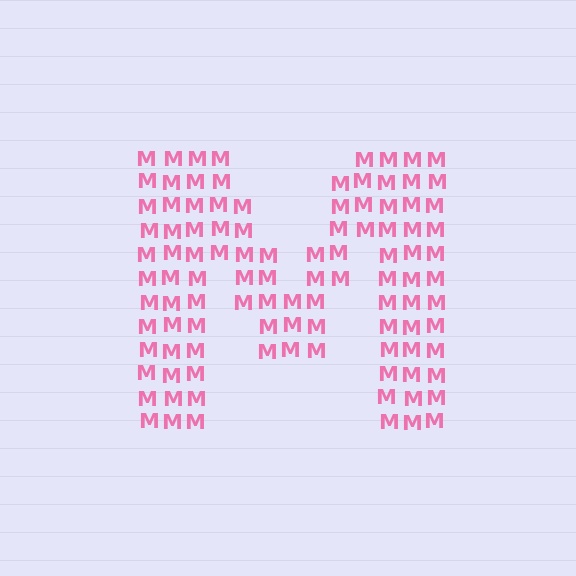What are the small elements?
The small elements are letter M's.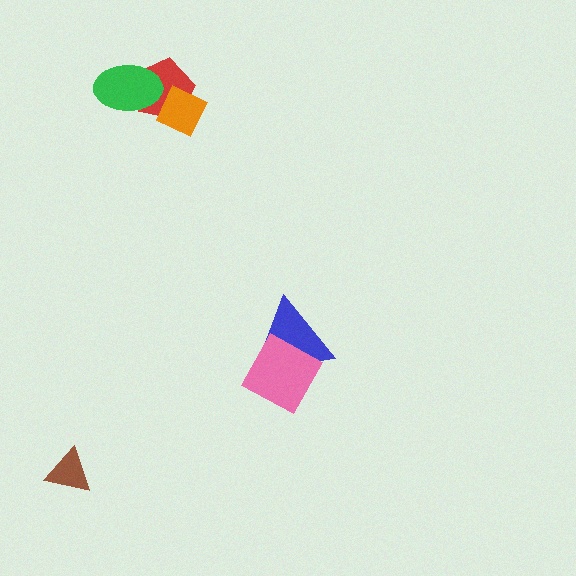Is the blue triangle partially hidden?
Yes, it is partially covered by another shape.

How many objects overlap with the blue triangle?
1 object overlaps with the blue triangle.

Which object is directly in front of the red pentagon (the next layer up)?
The green ellipse is directly in front of the red pentagon.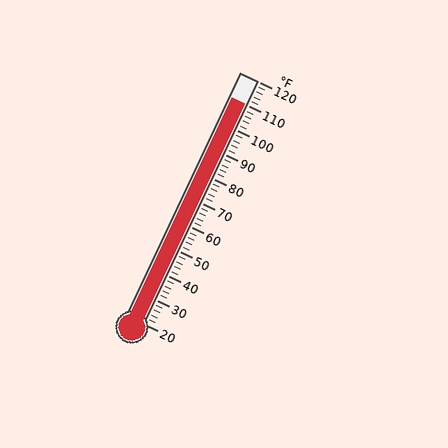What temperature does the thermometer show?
The thermometer shows approximately 110°F.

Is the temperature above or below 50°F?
The temperature is above 50°F.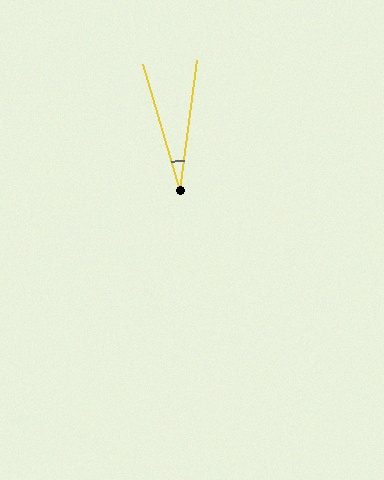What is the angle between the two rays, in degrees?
Approximately 24 degrees.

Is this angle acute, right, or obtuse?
It is acute.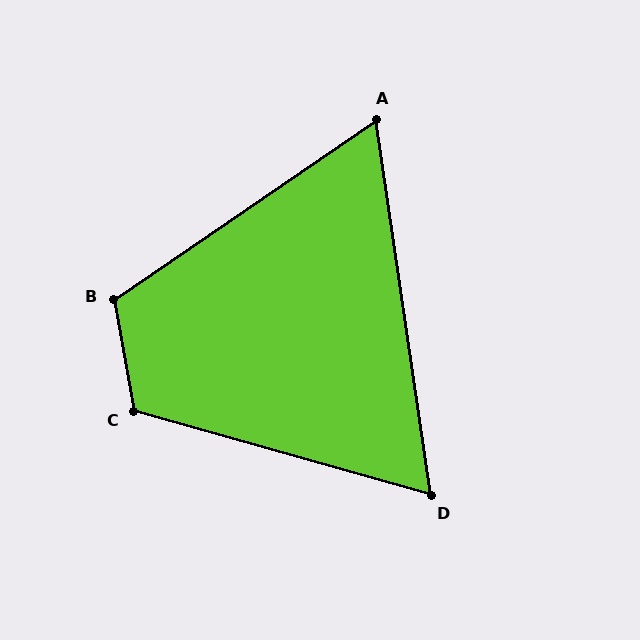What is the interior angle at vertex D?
Approximately 66 degrees (acute).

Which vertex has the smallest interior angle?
A, at approximately 64 degrees.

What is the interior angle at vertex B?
Approximately 114 degrees (obtuse).